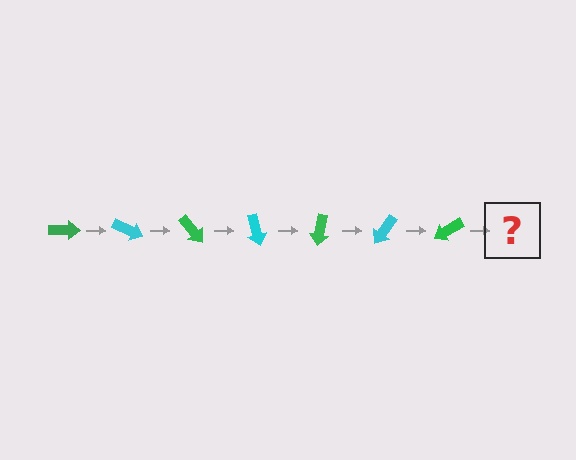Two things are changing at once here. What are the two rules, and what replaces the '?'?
The two rules are that it rotates 25 degrees each step and the color cycles through green and cyan. The '?' should be a cyan arrow, rotated 175 degrees from the start.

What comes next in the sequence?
The next element should be a cyan arrow, rotated 175 degrees from the start.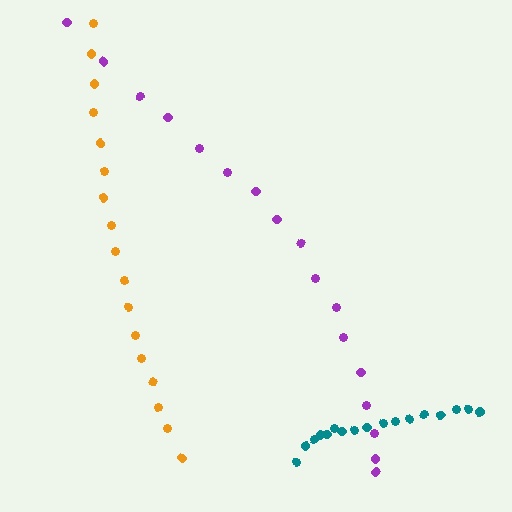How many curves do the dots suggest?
There are 3 distinct paths.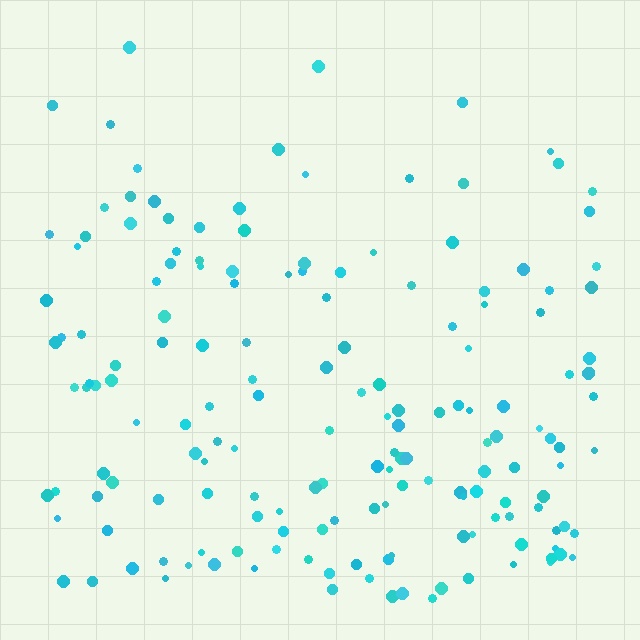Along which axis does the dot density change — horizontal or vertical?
Vertical.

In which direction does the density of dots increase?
From top to bottom, with the bottom side densest.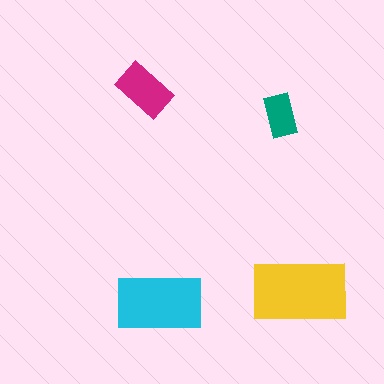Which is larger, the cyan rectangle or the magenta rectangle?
The cyan one.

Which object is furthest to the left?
The magenta rectangle is leftmost.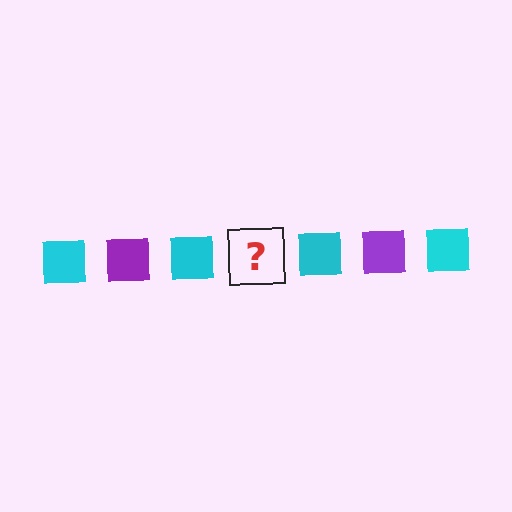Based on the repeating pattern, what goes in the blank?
The blank should be a purple square.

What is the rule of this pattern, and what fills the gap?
The rule is that the pattern cycles through cyan, purple squares. The gap should be filled with a purple square.